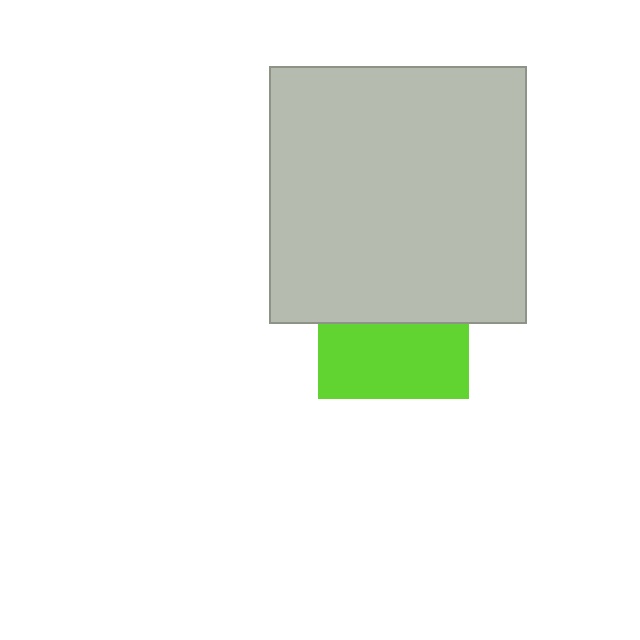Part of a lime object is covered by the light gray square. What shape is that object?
It is a square.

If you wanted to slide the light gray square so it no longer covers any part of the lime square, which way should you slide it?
Slide it up — that is the most direct way to separate the two shapes.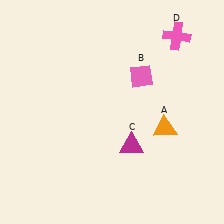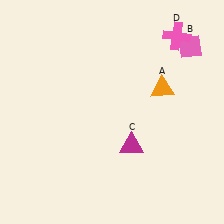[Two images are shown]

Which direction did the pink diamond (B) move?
The pink diamond (B) moved right.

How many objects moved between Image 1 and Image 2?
2 objects moved between the two images.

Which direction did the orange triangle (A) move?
The orange triangle (A) moved up.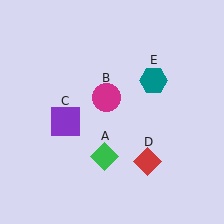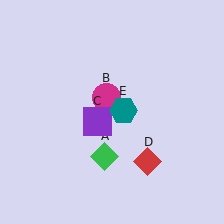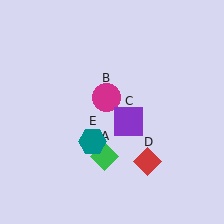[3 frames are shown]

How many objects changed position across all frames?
2 objects changed position: purple square (object C), teal hexagon (object E).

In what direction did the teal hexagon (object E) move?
The teal hexagon (object E) moved down and to the left.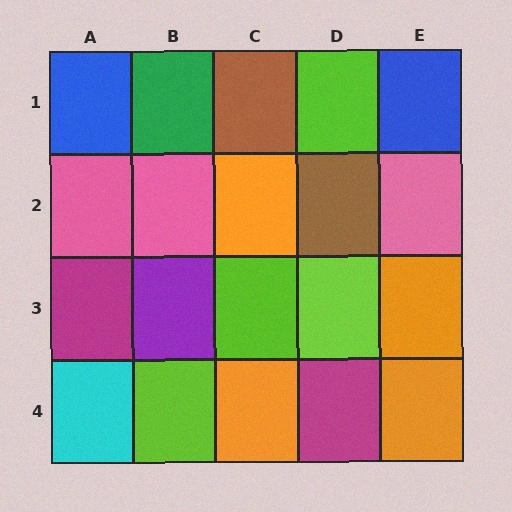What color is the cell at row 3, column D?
Lime.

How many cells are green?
1 cell is green.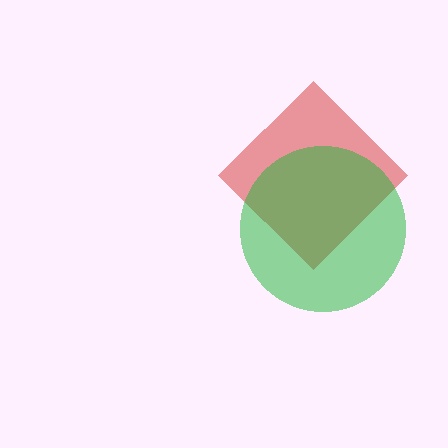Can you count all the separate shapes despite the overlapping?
Yes, there are 2 separate shapes.